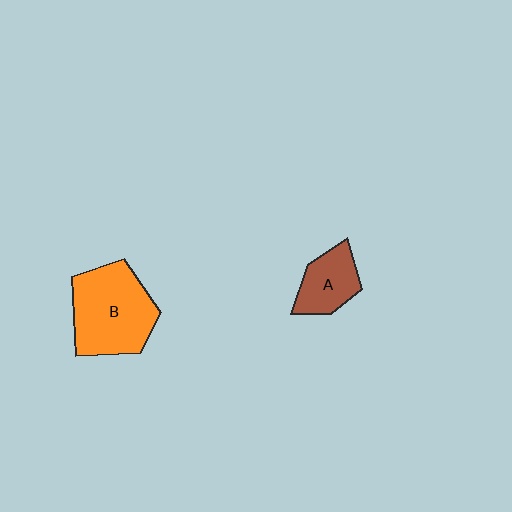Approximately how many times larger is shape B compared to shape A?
Approximately 2.0 times.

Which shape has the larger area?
Shape B (orange).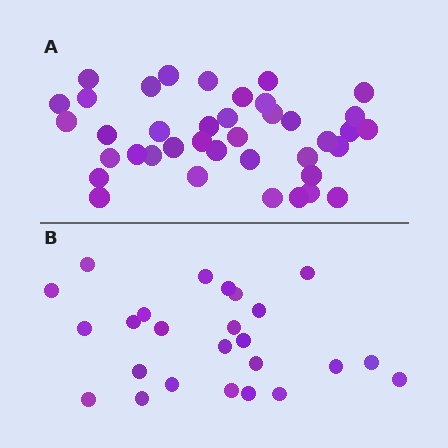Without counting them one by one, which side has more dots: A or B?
Region A (the top region) has more dots.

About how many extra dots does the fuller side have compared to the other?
Region A has approximately 15 more dots than region B.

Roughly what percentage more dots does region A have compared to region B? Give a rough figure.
About 55% more.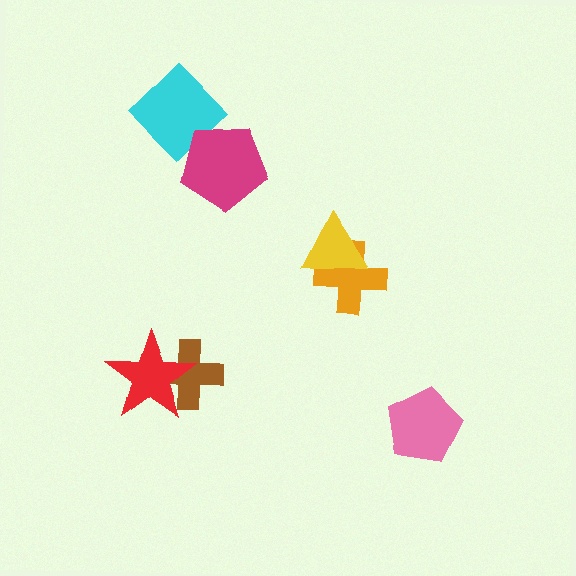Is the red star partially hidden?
No, no other shape covers it.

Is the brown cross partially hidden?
Yes, it is partially covered by another shape.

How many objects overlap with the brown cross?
1 object overlaps with the brown cross.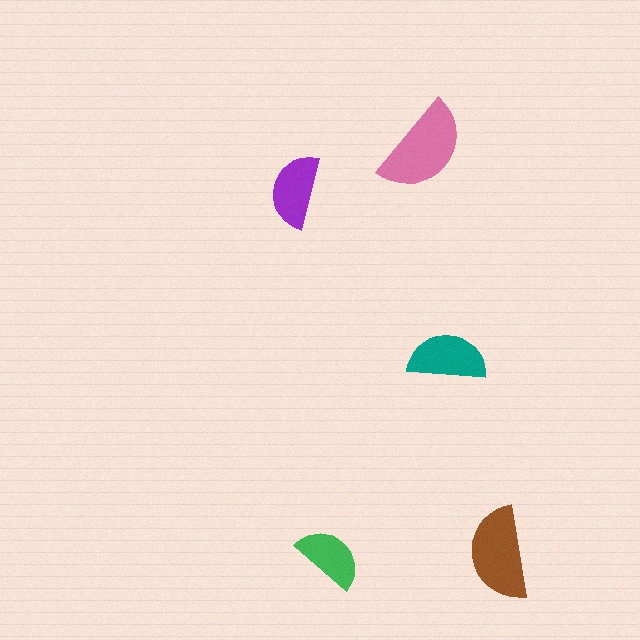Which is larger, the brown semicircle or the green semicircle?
The brown one.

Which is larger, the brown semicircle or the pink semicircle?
The pink one.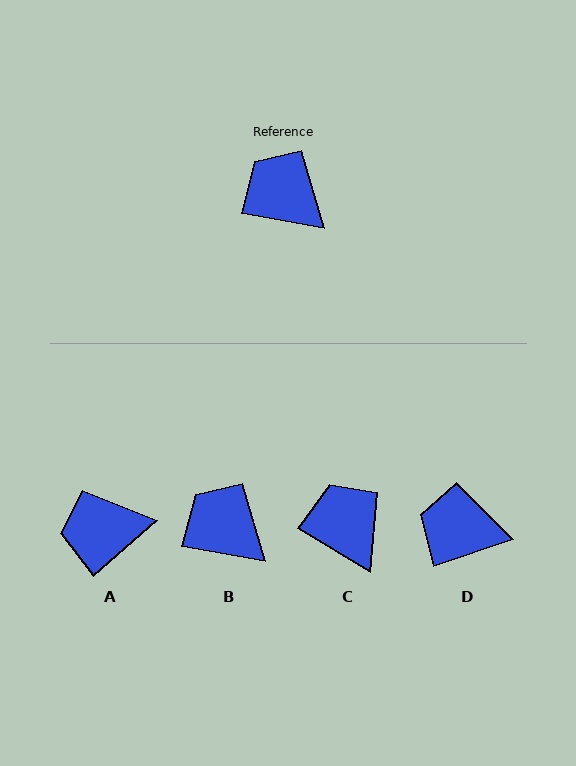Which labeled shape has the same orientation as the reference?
B.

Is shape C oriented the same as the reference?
No, it is off by about 21 degrees.